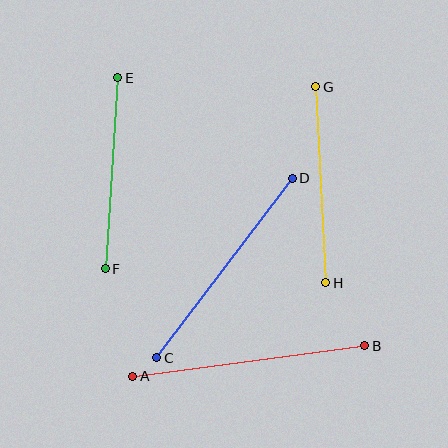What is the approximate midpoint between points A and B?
The midpoint is at approximately (249, 361) pixels.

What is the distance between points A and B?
The distance is approximately 234 pixels.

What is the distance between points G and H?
The distance is approximately 197 pixels.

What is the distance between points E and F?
The distance is approximately 192 pixels.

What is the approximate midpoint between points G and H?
The midpoint is at approximately (321, 185) pixels.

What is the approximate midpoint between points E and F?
The midpoint is at approximately (111, 173) pixels.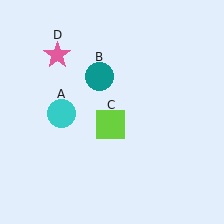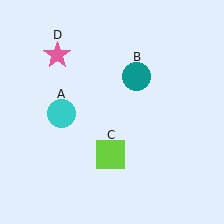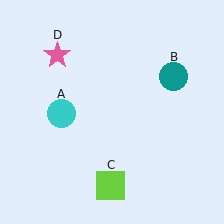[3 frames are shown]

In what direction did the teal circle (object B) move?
The teal circle (object B) moved right.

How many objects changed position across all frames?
2 objects changed position: teal circle (object B), lime square (object C).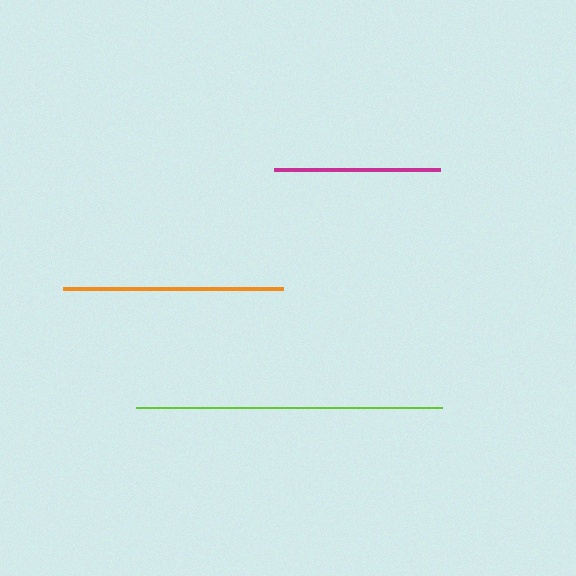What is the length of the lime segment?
The lime segment is approximately 306 pixels long.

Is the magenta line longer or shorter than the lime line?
The lime line is longer than the magenta line.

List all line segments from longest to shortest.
From longest to shortest: lime, orange, magenta.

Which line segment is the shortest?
The magenta line is the shortest at approximately 166 pixels.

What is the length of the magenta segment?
The magenta segment is approximately 166 pixels long.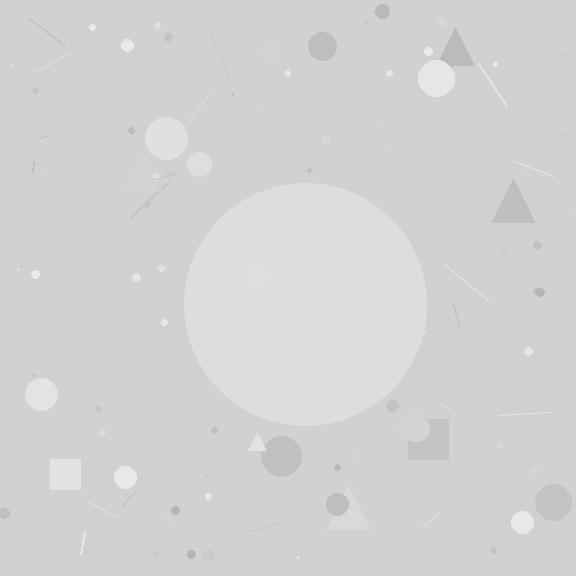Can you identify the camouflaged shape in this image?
The camouflaged shape is a circle.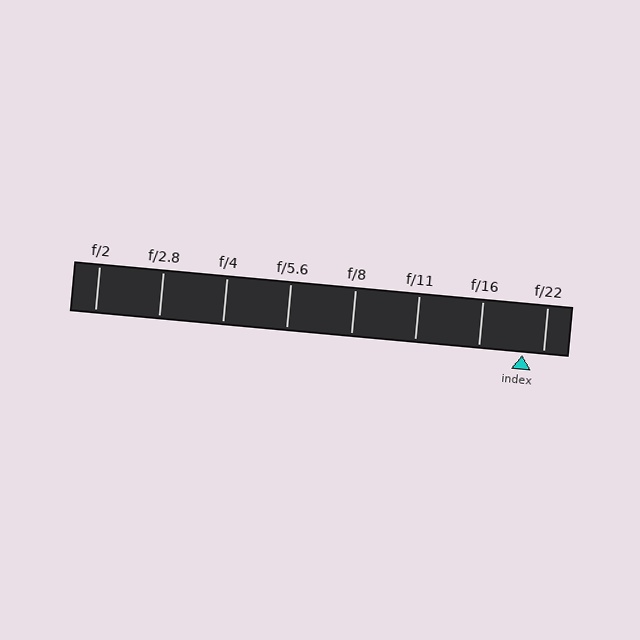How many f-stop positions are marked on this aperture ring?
There are 8 f-stop positions marked.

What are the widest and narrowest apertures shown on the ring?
The widest aperture shown is f/2 and the narrowest is f/22.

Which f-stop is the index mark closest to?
The index mark is closest to f/22.